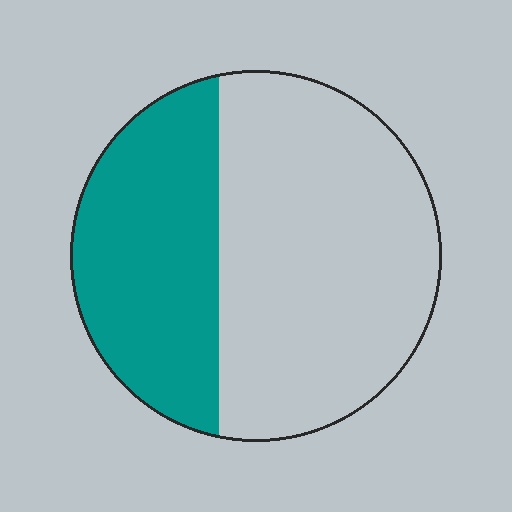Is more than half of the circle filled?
No.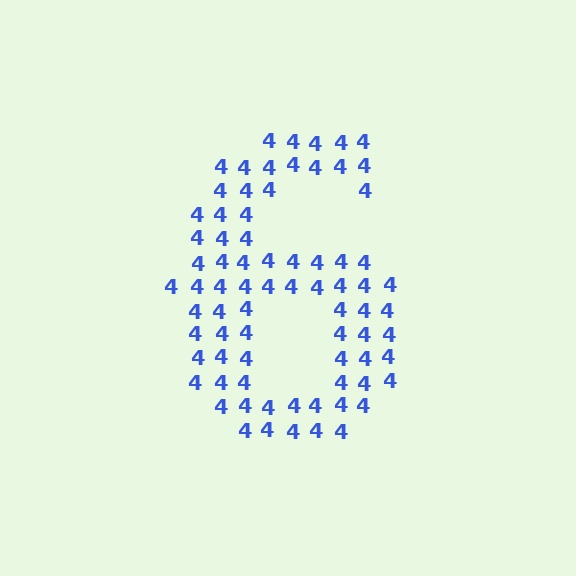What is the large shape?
The large shape is the digit 6.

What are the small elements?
The small elements are digit 4's.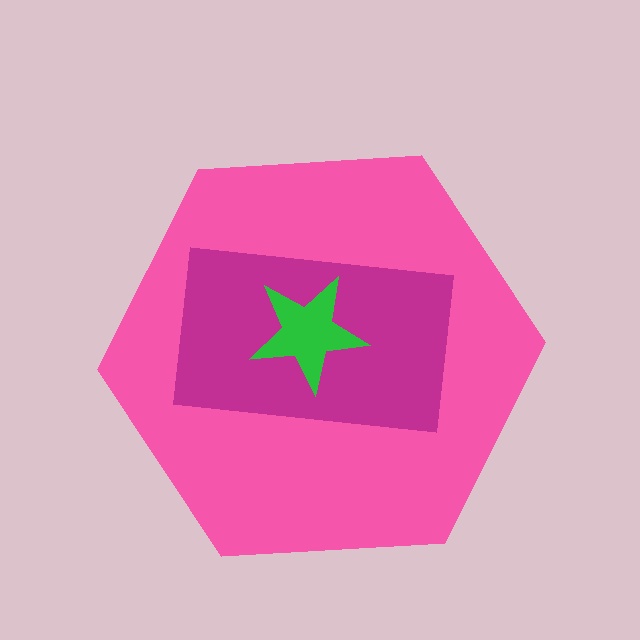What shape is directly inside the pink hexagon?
The magenta rectangle.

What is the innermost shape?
The green star.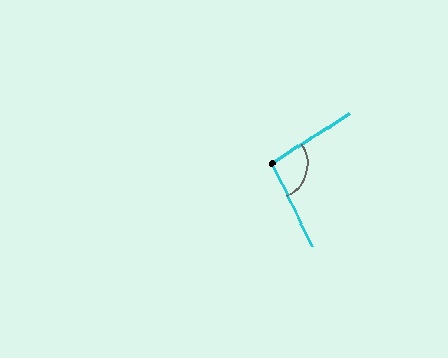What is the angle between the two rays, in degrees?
Approximately 96 degrees.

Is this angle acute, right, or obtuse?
It is obtuse.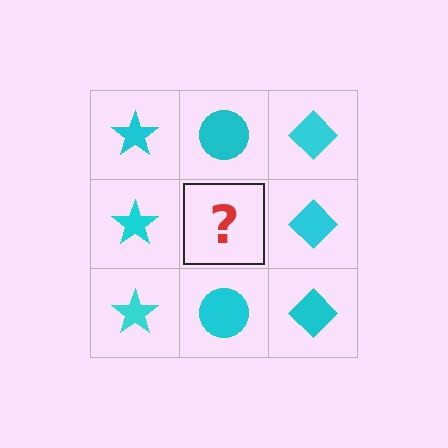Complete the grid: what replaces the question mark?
The question mark should be replaced with a cyan circle.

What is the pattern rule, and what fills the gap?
The rule is that each column has a consistent shape. The gap should be filled with a cyan circle.